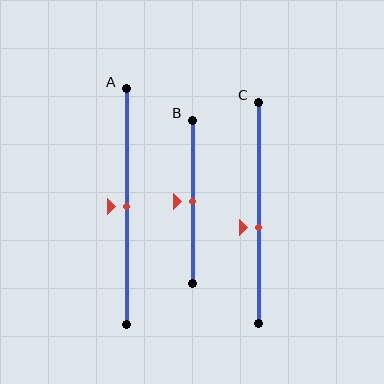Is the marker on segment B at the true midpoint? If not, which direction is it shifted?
Yes, the marker on segment B is at the true midpoint.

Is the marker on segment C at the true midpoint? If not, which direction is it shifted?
No, the marker on segment C is shifted downward by about 7% of the segment length.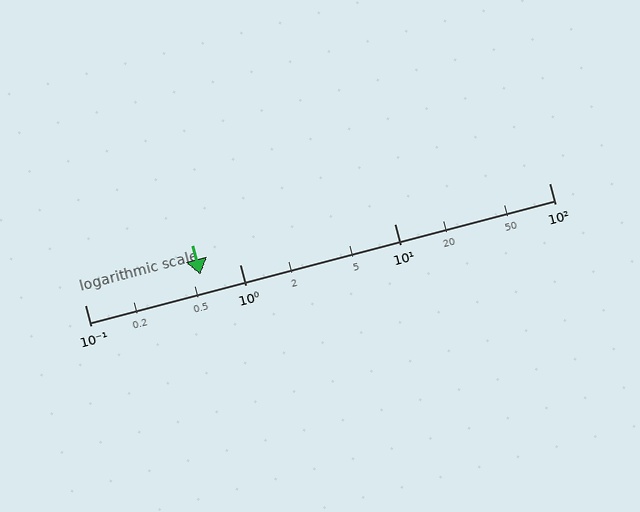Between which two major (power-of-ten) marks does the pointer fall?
The pointer is between 0.1 and 1.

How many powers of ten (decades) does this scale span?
The scale spans 3 decades, from 0.1 to 100.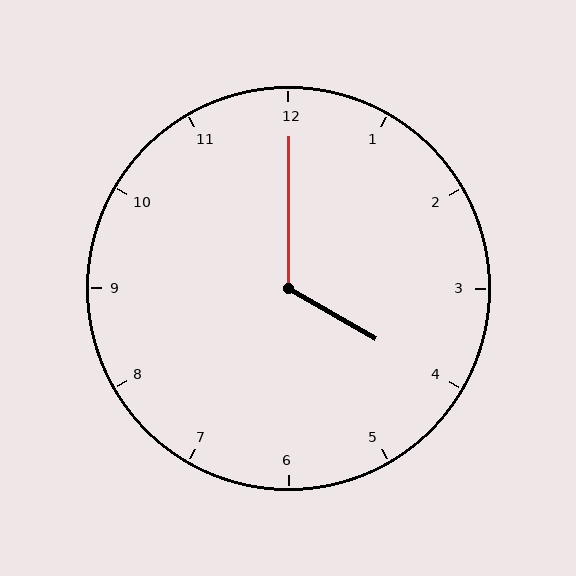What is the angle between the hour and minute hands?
Approximately 120 degrees.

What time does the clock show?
4:00.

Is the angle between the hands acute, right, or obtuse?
It is obtuse.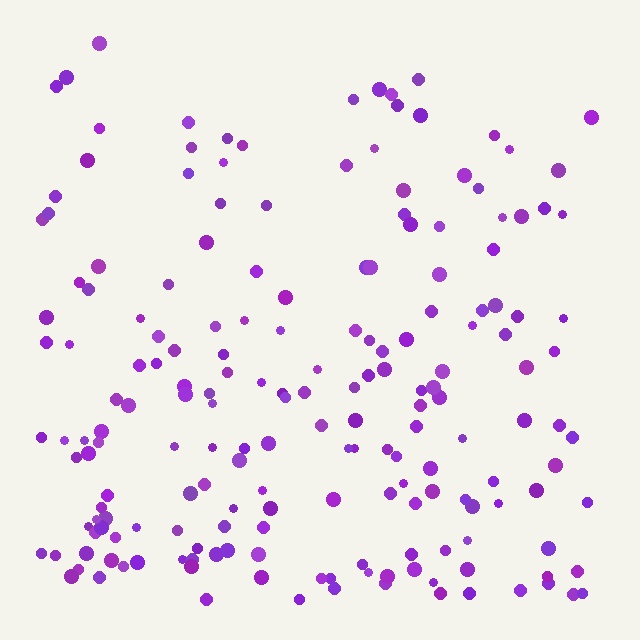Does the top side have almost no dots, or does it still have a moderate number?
Still a moderate number, just noticeably fewer than the bottom.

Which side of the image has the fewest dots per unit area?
The top.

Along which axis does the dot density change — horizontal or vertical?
Vertical.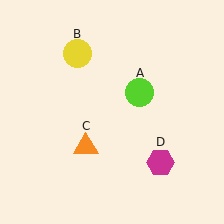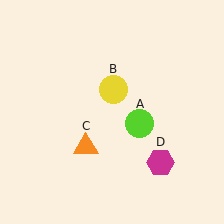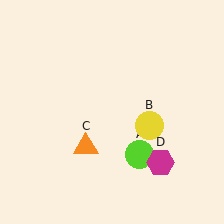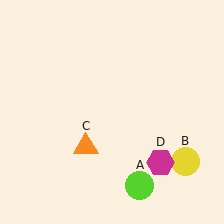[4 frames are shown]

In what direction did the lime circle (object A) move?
The lime circle (object A) moved down.